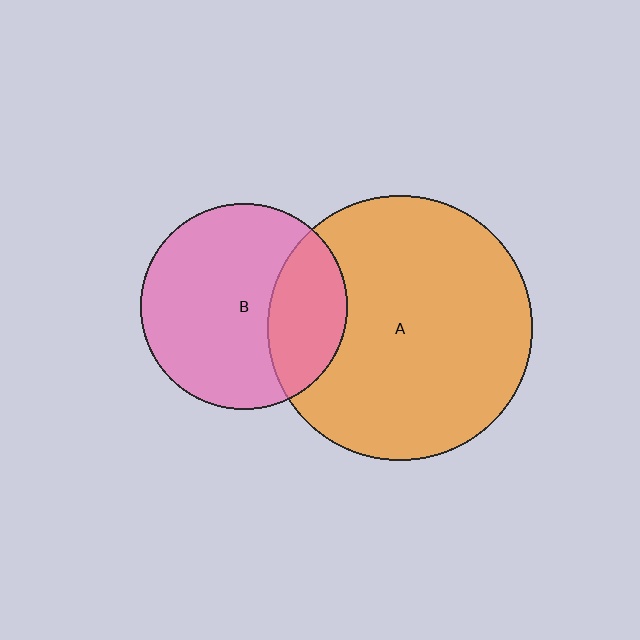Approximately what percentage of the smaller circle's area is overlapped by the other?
Approximately 30%.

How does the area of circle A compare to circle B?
Approximately 1.6 times.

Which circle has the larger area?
Circle A (orange).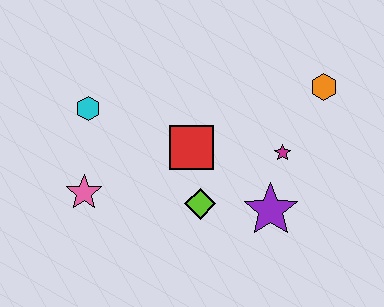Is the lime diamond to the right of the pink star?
Yes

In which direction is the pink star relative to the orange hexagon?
The pink star is to the left of the orange hexagon.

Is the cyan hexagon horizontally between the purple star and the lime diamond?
No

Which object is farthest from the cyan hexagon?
The orange hexagon is farthest from the cyan hexagon.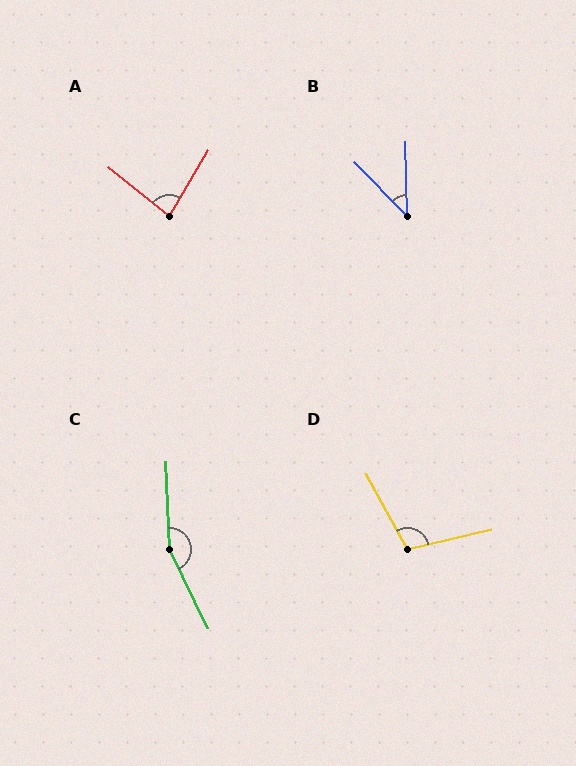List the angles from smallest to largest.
B (43°), A (82°), D (105°), C (156°).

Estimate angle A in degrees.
Approximately 82 degrees.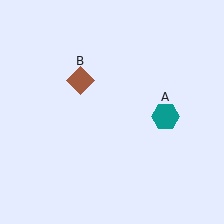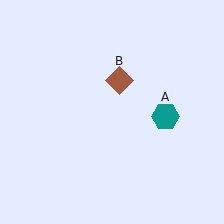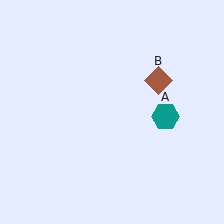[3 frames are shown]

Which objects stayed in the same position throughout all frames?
Teal hexagon (object A) remained stationary.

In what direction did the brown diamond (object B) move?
The brown diamond (object B) moved right.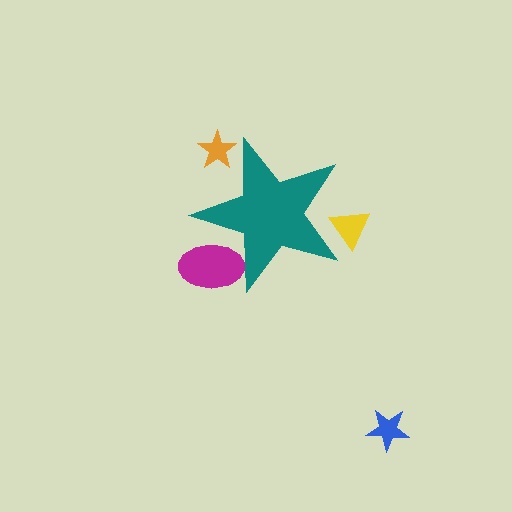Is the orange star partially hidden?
Yes, the orange star is partially hidden behind the teal star.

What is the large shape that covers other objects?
A teal star.